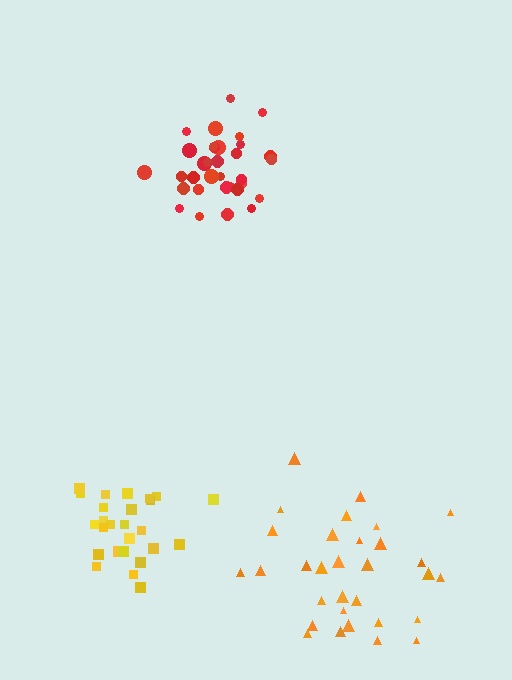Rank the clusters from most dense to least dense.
red, yellow, orange.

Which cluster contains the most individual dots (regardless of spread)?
Red (33).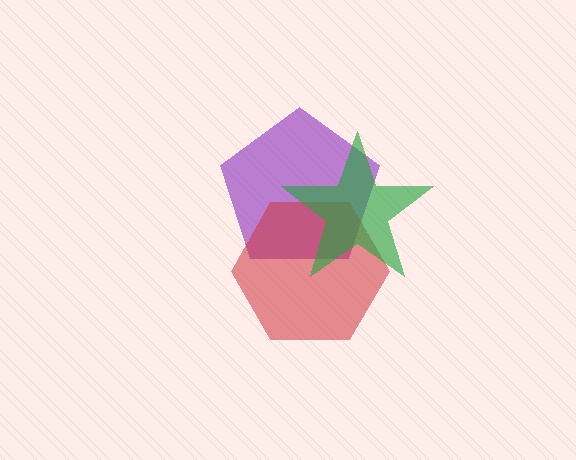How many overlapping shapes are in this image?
There are 3 overlapping shapes in the image.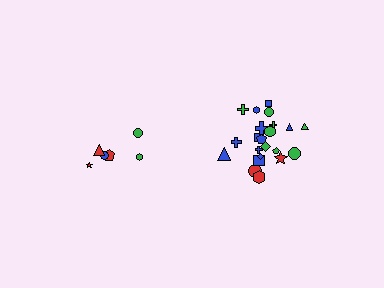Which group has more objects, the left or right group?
The right group.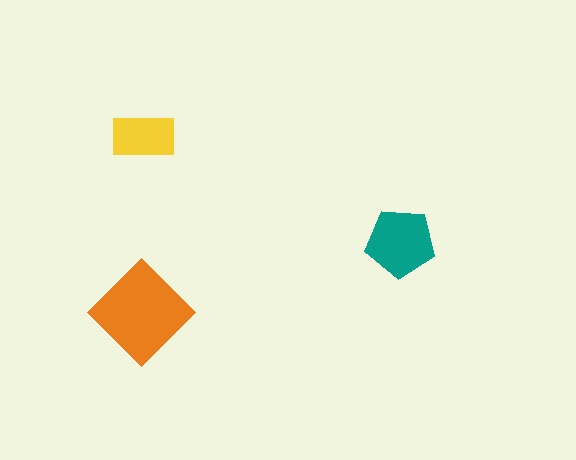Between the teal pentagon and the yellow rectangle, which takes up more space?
The teal pentagon.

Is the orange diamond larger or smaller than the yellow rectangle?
Larger.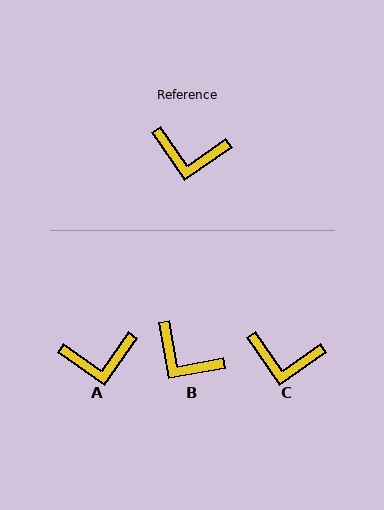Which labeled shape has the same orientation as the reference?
C.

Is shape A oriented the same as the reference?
No, it is off by about 21 degrees.